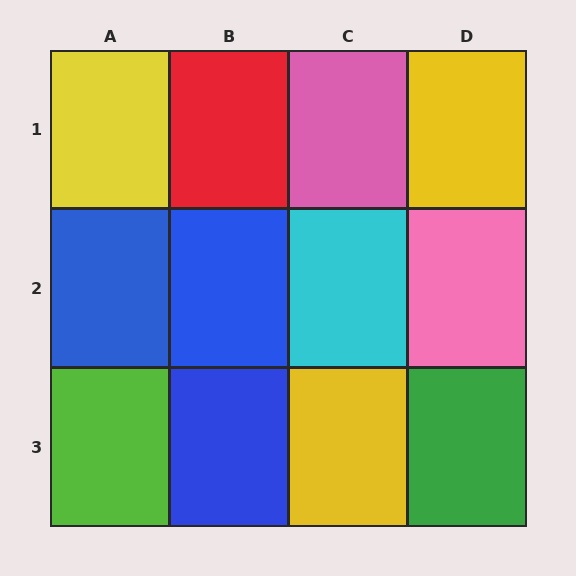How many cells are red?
1 cell is red.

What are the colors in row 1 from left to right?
Yellow, red, pink, yellow.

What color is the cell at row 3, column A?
Lime.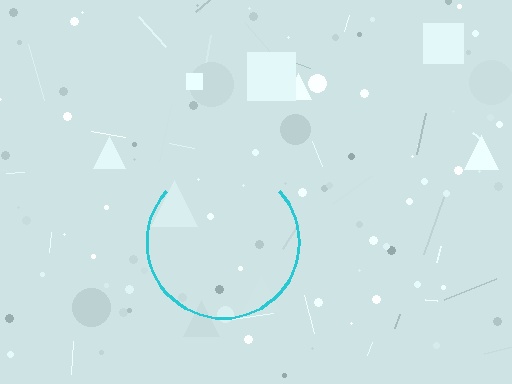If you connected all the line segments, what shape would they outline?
They would outline a circle.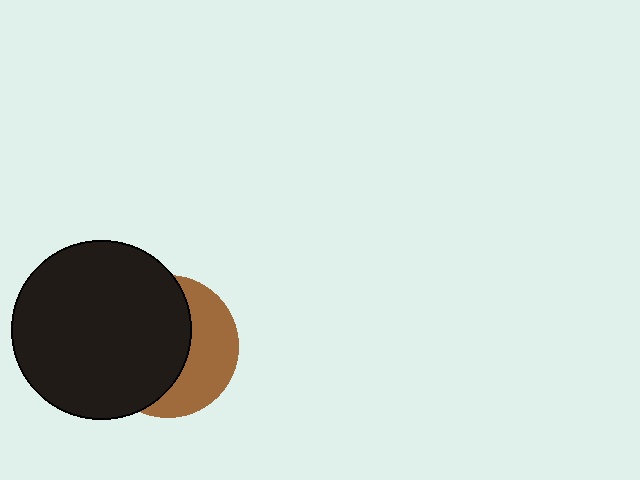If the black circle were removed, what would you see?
You would see the complete brown circle.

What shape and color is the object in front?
The object in front is a black circle.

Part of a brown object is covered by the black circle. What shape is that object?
It is a circle.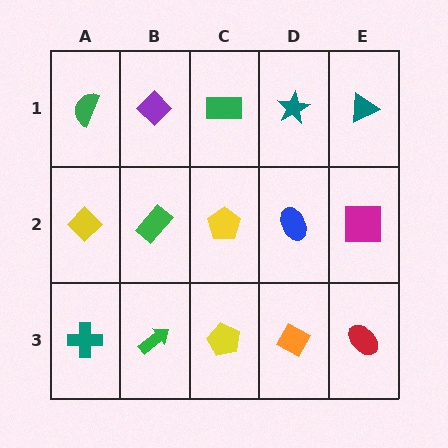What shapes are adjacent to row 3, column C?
A yellow pentagon (row 2, column C), a green arrow (row 3, column B), an orange diamond (row 3, column D).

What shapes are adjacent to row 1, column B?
A green rectangle (row 2, column B), a green semicircle (row 1, column A), a green rectangle (row 1, column C).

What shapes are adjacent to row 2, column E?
A teal triangle (row 1, column E), a red ellipse (row 3, column E), a blue ellipse (row 2, column D).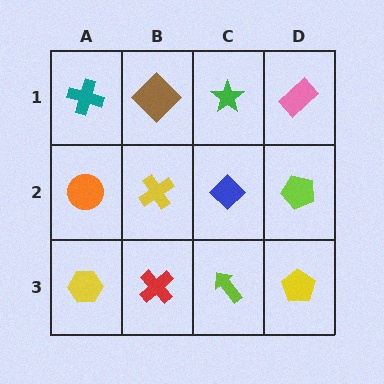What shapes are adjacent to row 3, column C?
A blue diamond (row 2, column C), a red cross (row 3, column B), a yellow pentagon (row 3, column D).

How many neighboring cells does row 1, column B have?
3.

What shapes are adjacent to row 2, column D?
A pink rectangle (row 1, column D), a yellow pentagon (row 3, column D), a blue diamond (row 2, column C).